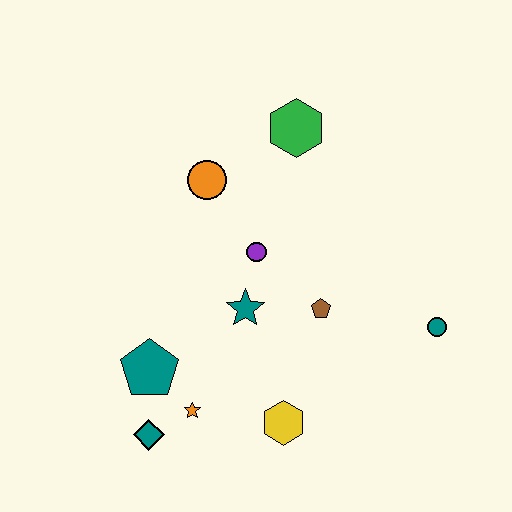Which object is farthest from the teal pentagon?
The teal circle is farthest from the teal pentagon.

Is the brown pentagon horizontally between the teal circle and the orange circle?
Yes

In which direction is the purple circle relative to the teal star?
The purple circle is above the teal star.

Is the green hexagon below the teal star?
No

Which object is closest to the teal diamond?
The orange star is closest to the teal diamond.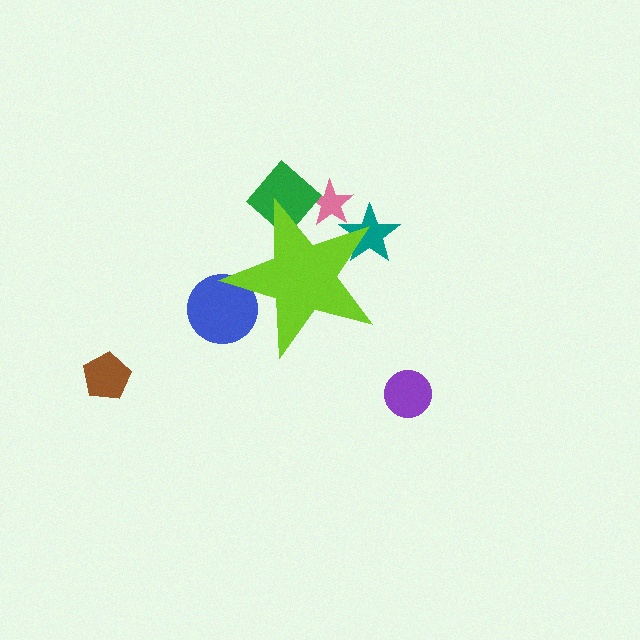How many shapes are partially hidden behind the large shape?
4 shapes are partially hidden.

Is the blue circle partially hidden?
Yes, the blue circle is partially hidden behind the lime star.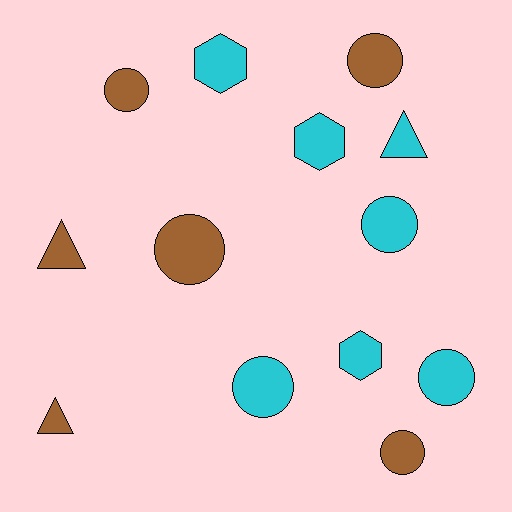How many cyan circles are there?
There are 3 cyan circles.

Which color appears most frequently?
Cyan, with 7 objects.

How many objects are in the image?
There are 13 objects.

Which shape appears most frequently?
Circle, with 7 objects.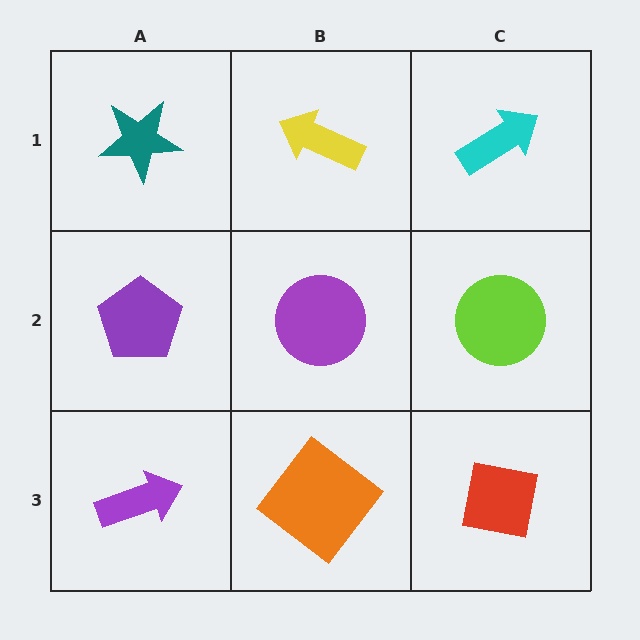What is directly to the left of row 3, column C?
An orange diamond.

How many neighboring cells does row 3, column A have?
2.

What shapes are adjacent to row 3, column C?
A lime circle (row 2, column C), an orange diamond (row 3, column B).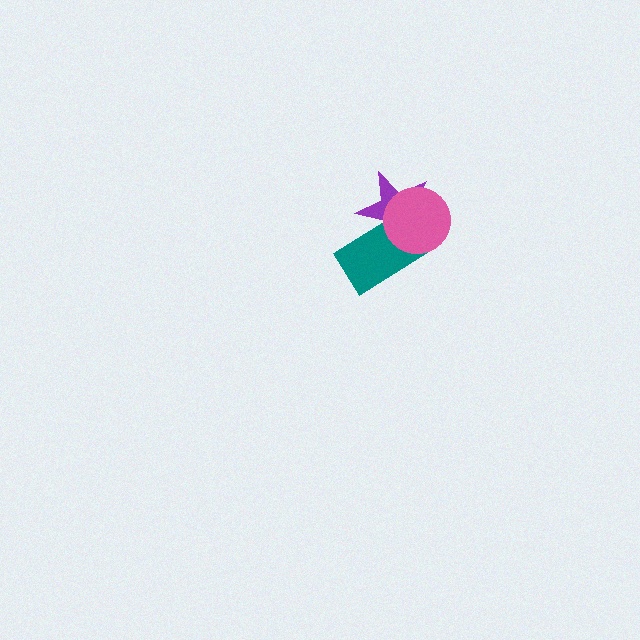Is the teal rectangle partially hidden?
Yes, it is partially covered by another shape.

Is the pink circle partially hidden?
No, no other shape covers it.